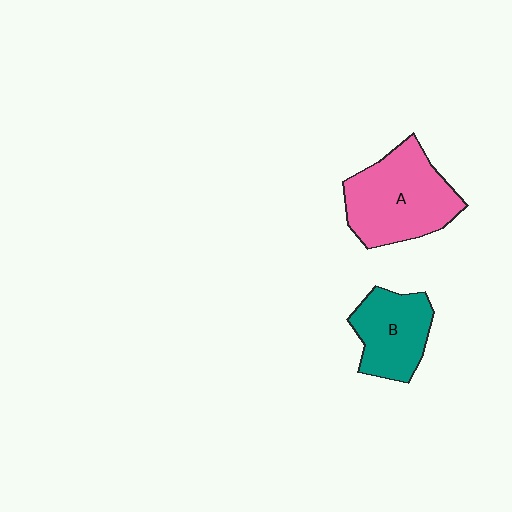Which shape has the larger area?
Shape A (pink).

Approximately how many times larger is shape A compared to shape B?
Approximately 1.5 times.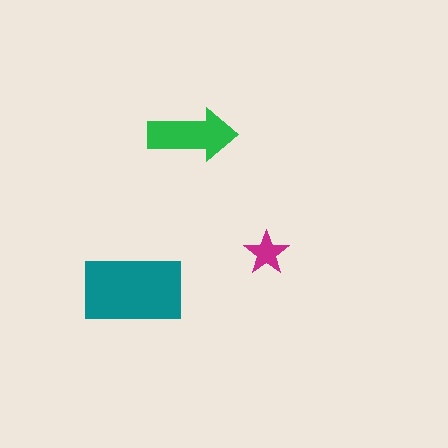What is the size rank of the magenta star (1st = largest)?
3rd.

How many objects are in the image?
There are 3 objects in the image.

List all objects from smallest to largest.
The magenta star, the green arrow, the teal rectangle.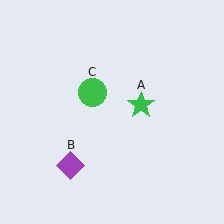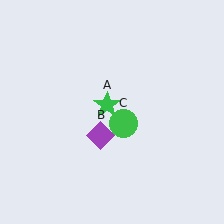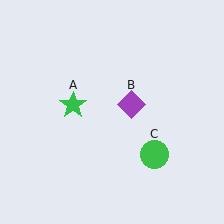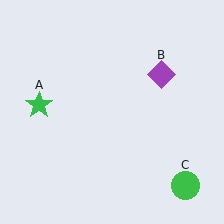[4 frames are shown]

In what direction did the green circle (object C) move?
The green circle (object C) moved down and to the right.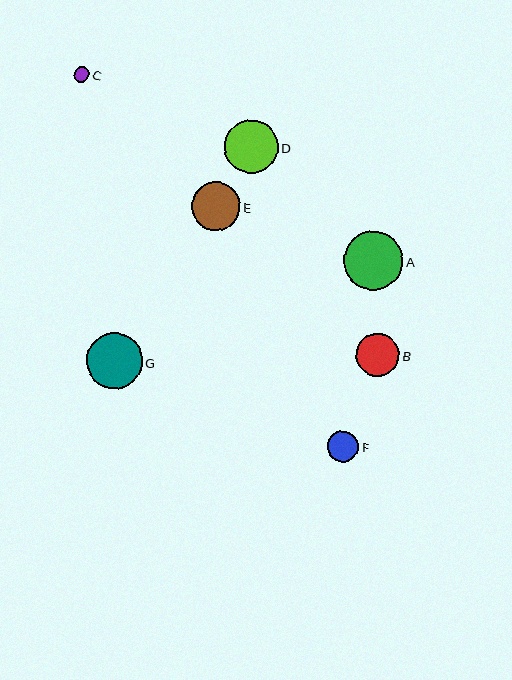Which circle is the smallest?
Circle C is the smallest with a size of approximately 16 pixels.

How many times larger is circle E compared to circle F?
Circle E is approximately 1.6 times the size of circle F.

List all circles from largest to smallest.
From largest to smallest: A, G, D, E, B, F, C.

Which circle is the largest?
Circle A is the largest with a size of approximately 59 pixels.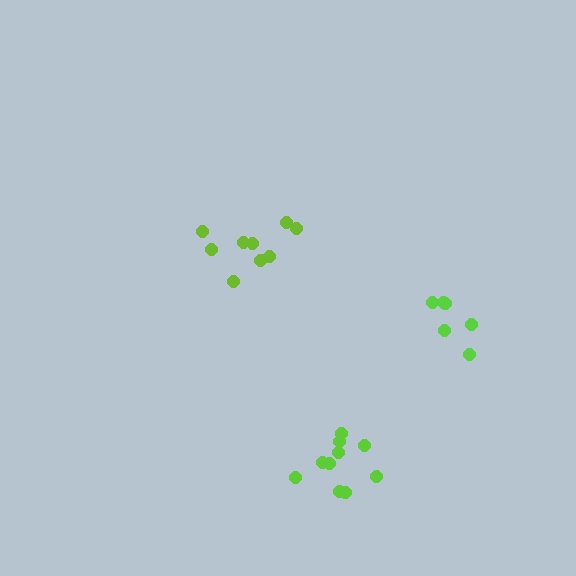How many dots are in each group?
Group 1: 9 dots, Group 2: 6 dots, Group 3: 10 dots (25 total).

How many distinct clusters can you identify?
There are 3 distinct clusters.